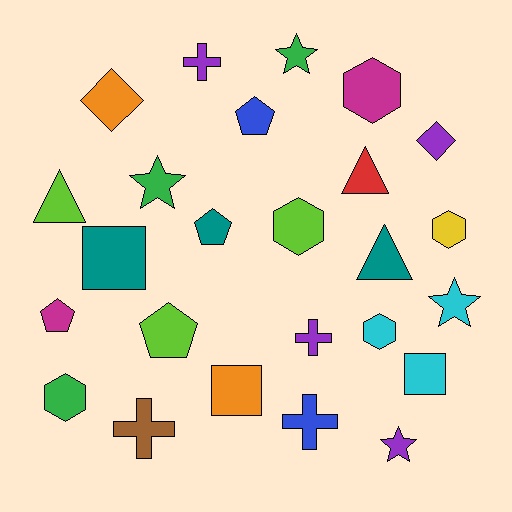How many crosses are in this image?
There are 4 crosses.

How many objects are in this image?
There are 25 objects.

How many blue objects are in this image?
There are 2 blue objects.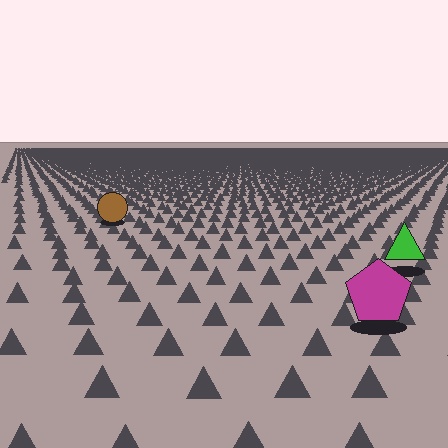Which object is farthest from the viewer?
The brown circle is farthest from the viewer. It appears smaller and the ground texture around it is denser.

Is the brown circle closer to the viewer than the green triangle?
No. The green triangle is closer — you can tell from the texture gradient: the ground texture is coarser near it.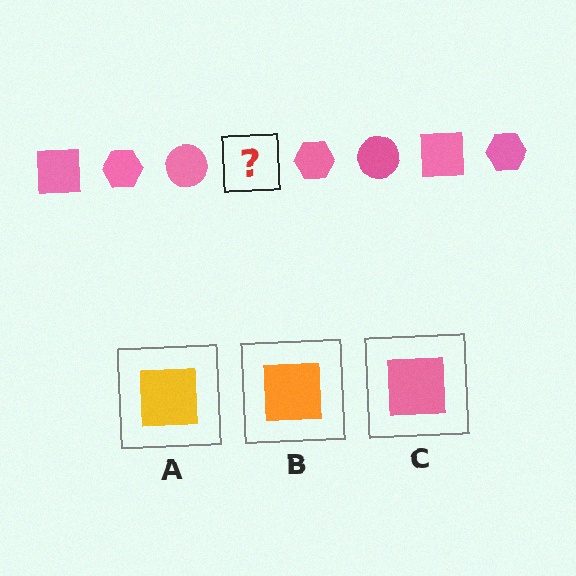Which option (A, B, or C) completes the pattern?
C.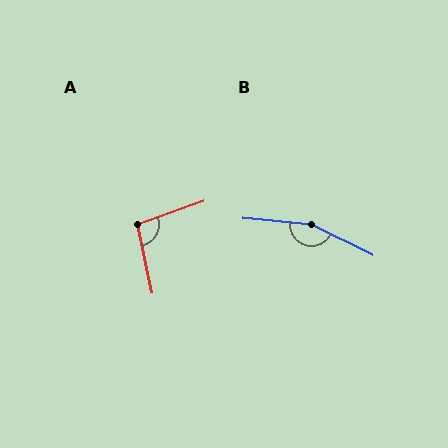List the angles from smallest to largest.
A (97°), B (159°).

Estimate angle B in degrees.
Approximately 159 degrees.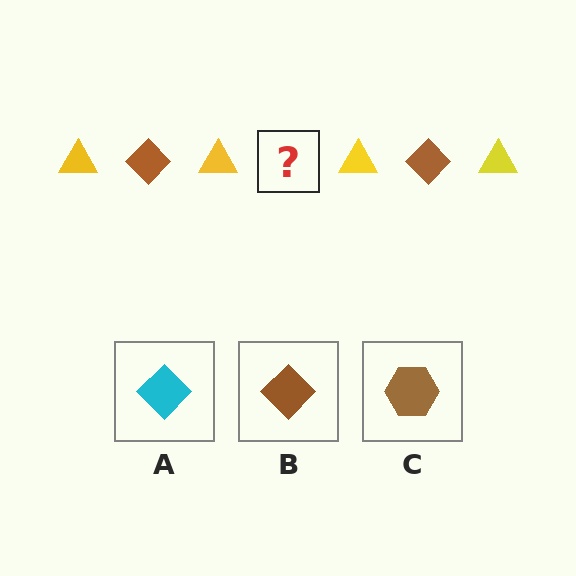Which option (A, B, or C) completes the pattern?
B.